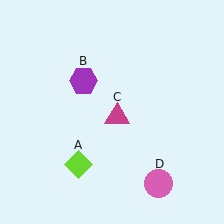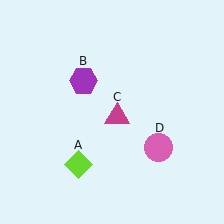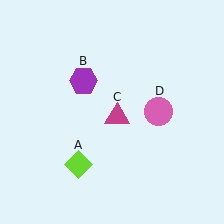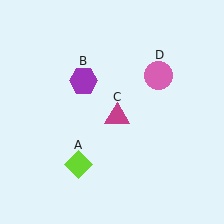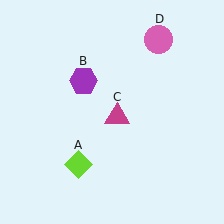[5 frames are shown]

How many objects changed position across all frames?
1 object changed position: pink circle (object D).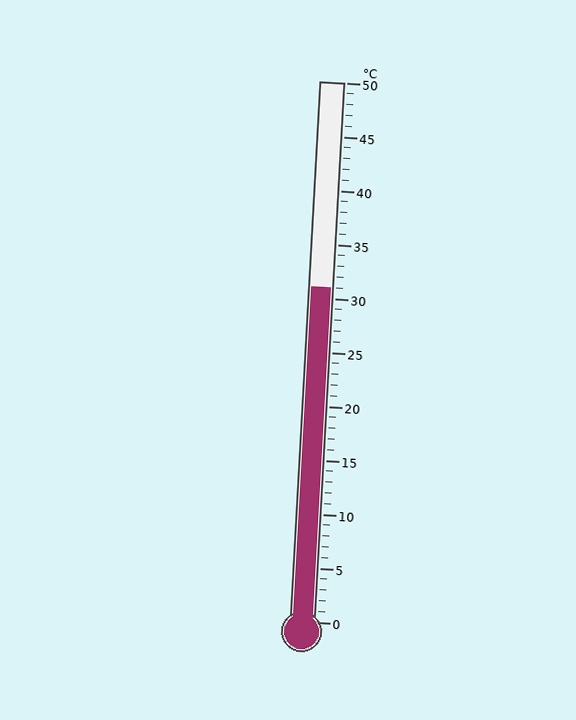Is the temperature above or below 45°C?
The temperature is below 45°C.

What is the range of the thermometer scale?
The thermometer scale ranges from 0°C to 50°C.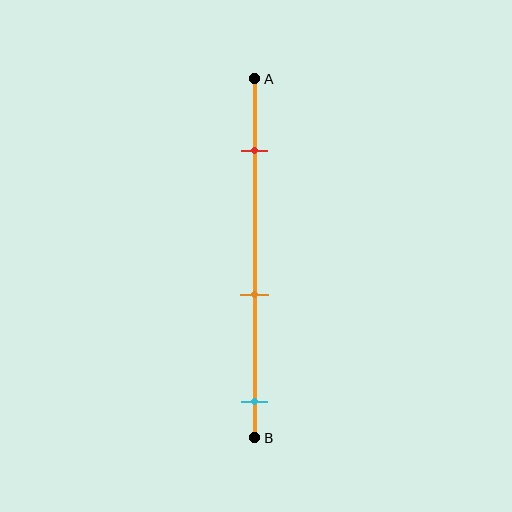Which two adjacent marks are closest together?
The orange and cyan marks are the closest adjacent pair.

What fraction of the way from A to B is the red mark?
The red mark is approximately 20% (0.2) of the way from A to B.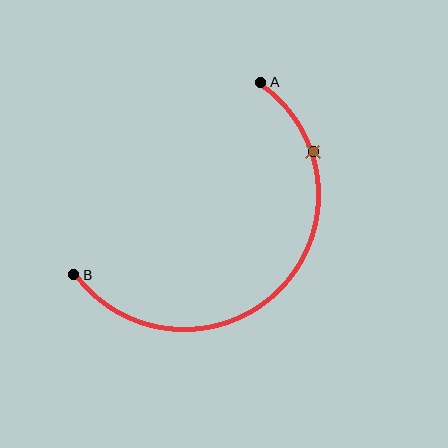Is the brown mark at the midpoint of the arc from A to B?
No. The brown mark lies on the arc but is closer to endpoint A. The arc midpoint would be at the point on the curve equidistant along the arc from both A and B.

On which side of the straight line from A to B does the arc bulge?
The arc bulges below and to the right of the straight line connecting A and B.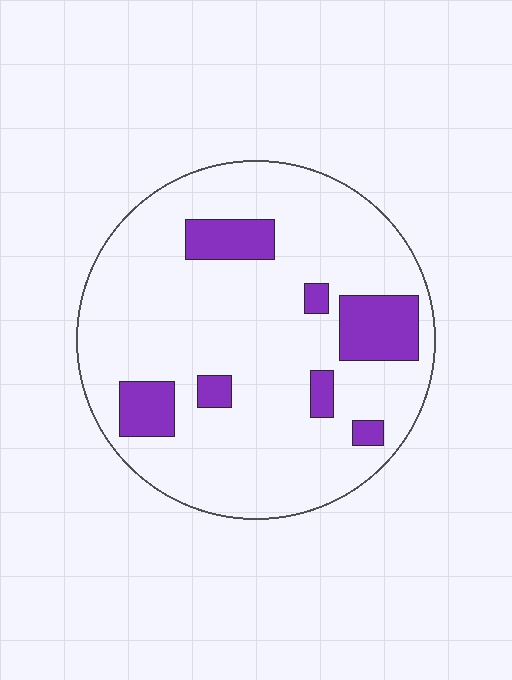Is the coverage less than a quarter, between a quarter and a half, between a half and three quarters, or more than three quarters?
Less than a quarter.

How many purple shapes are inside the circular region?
7.